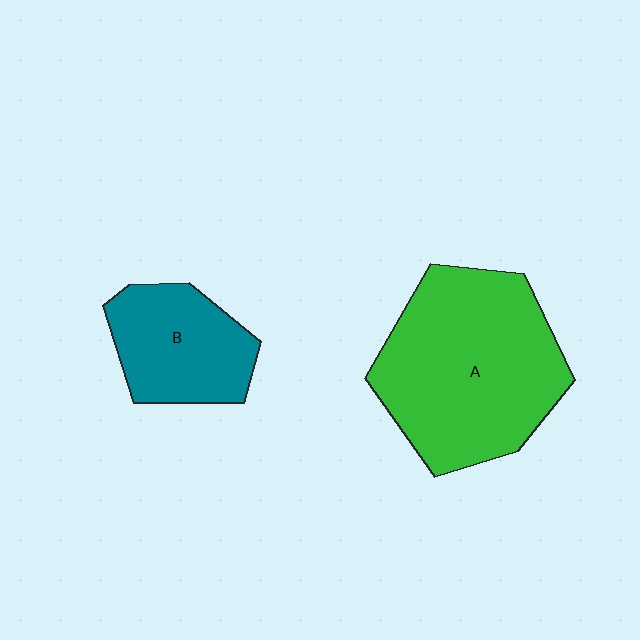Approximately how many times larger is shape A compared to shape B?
Approximately 2.0 times.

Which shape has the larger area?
Shape A (green).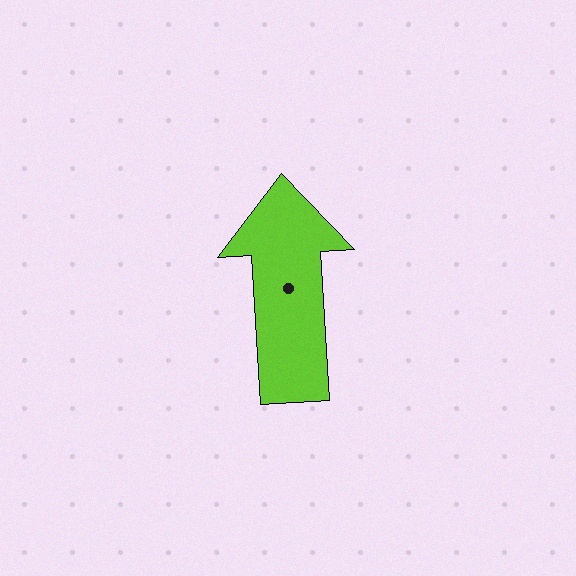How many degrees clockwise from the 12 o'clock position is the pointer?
Approximately 357 degrees.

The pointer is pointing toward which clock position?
Roughly 12 o'clock.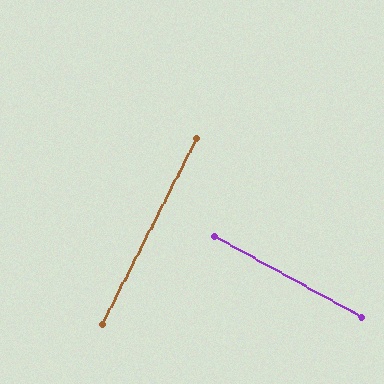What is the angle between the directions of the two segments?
Approximately 88 degrees.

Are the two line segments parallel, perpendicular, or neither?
Perpendicular — they meet at approximately 88°.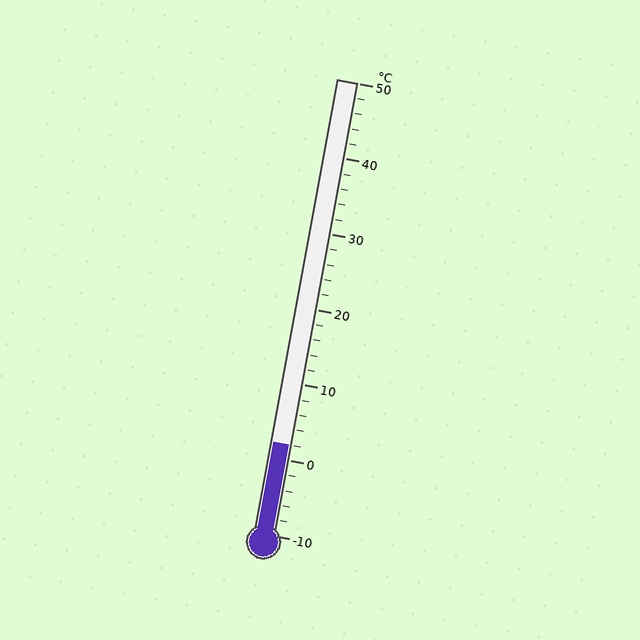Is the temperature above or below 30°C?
The temperature is below 30°C.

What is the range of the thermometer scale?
The thermometer scale ranges from -10°C to 50°C.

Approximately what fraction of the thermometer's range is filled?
The thermometer is filled to approximately 20% of its range.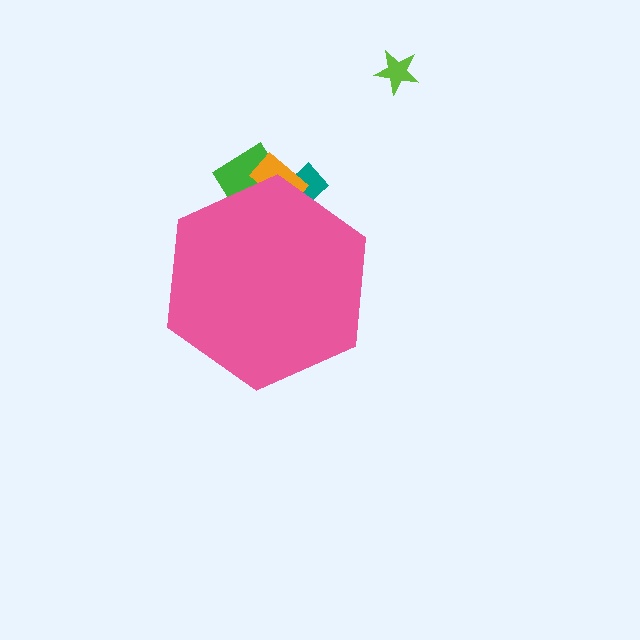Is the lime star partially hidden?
No, the lime star is fully visible.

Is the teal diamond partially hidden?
Yes, the teal diamond is partially hidden behind the pink hexagon.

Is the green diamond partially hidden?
Yes, the green diamond is partially hidden behind the pink hexagon.